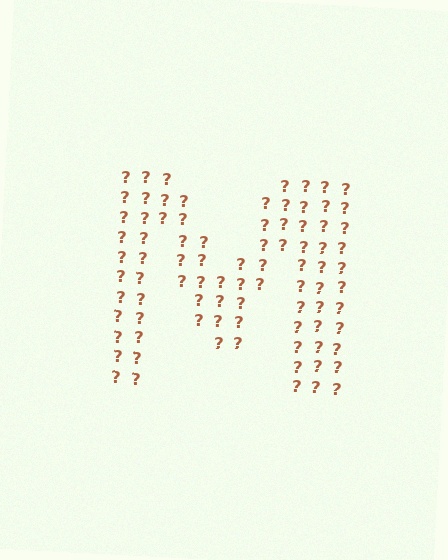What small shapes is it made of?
It is made of small question marks.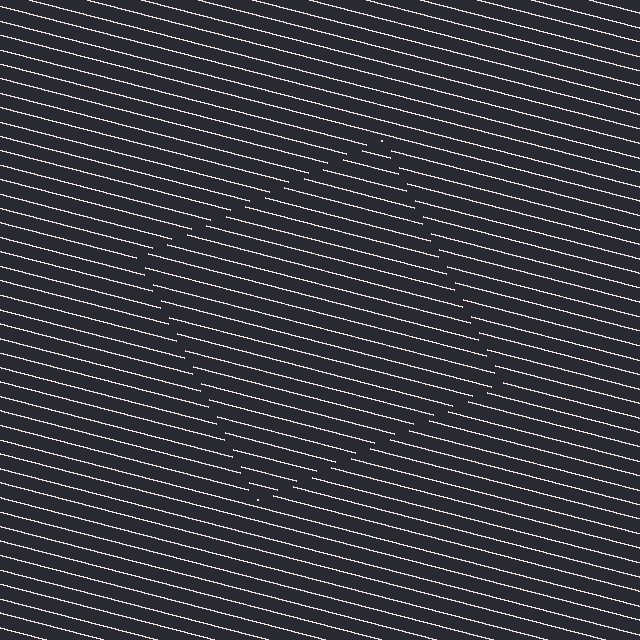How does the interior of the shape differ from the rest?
The interior of the shape contains the same grating, shifted by half a period — the contour is defined by the phase discontinuity where line-ends from the inner and outer gratings abut.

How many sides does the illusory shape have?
4 sides — the line-ends trace a square.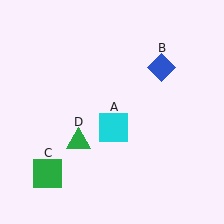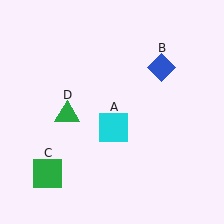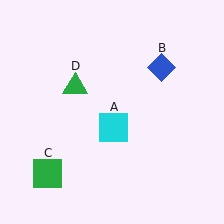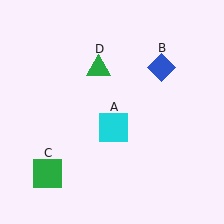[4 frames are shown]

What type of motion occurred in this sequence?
The green triangle (object D) rotated clockwise around the center of the scene.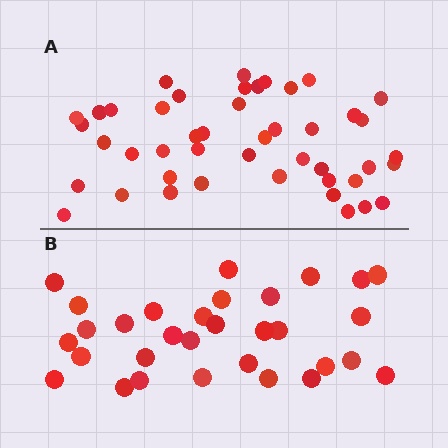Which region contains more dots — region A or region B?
Region A (the top region) has more dots.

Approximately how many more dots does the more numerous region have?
Region A has approximately 15 more dots than region B.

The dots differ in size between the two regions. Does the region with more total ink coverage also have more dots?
No. Region B has more total ink coverage because its dots are larger, but region A actually contains more individual dots. Total area can be misleading — the number of items is what matters here.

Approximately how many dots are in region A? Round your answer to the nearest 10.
About 40 dots. (The exact count is 45, which rounds to 40.)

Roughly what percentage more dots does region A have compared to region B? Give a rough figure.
About 45% more.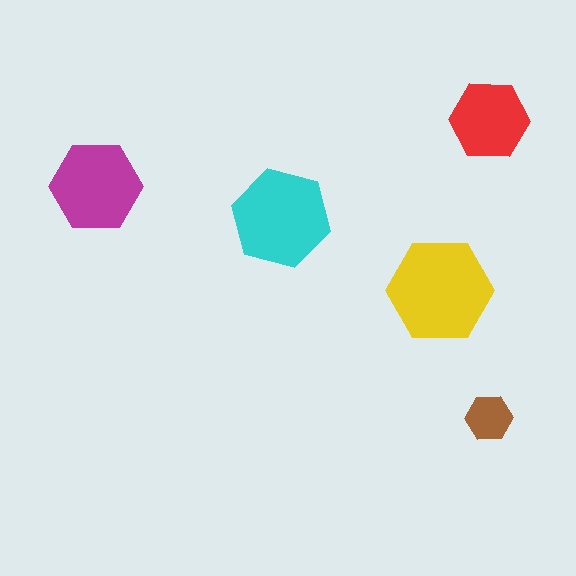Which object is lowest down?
The brown hexagon is bottommost.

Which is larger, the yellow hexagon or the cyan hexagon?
The yellow one.